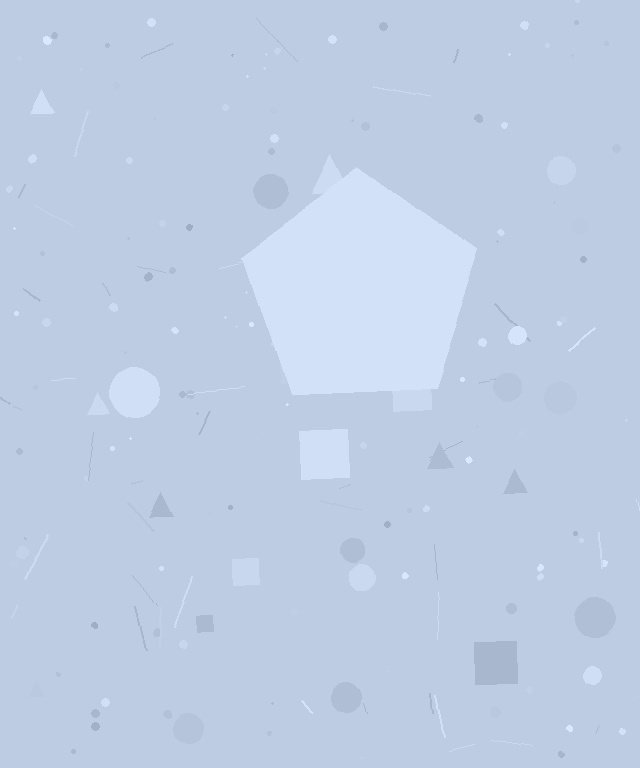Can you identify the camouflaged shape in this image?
The camouflaged shape is a pentagon.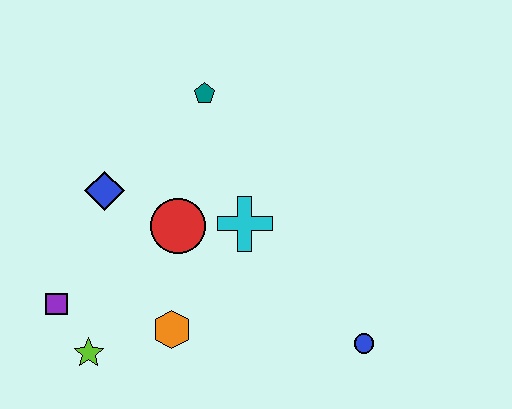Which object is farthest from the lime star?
The teal pentagon is farthest from the lime star.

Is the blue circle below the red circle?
Yes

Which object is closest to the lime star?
The purple square is closest to the lime star.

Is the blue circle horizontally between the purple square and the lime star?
No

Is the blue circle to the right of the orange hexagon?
Yes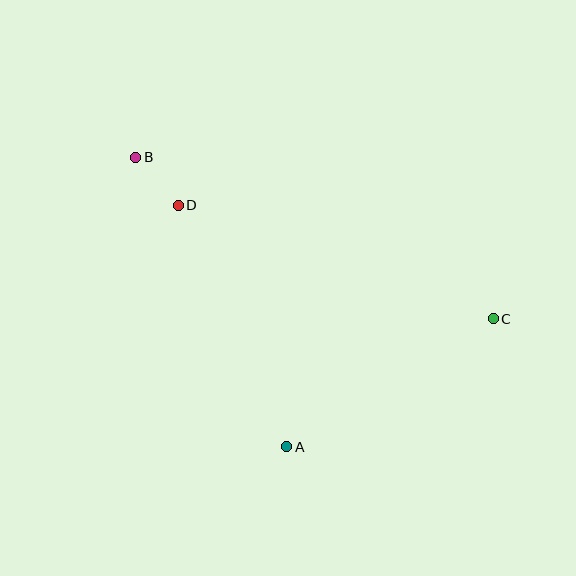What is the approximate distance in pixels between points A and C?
The distance between A and C is approximately 243 pixels.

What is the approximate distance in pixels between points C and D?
The distance between C and D is approximately 335 pixels.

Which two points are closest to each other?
Points B and D are closest to each other.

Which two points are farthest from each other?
Points B and C are farthest from each other.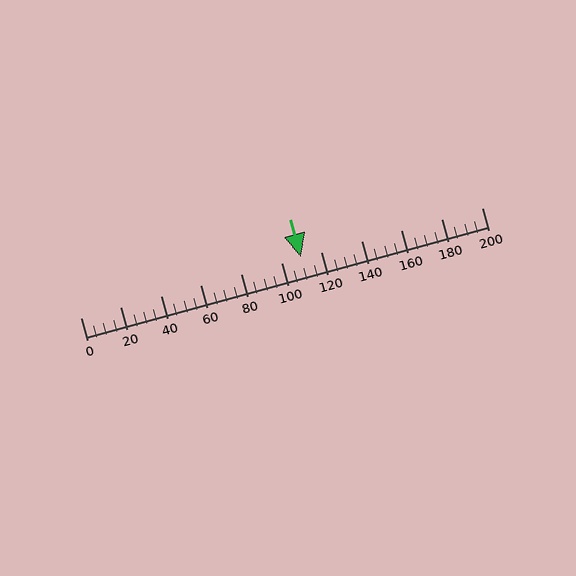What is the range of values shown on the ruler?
The ruler shows values from 0 to 200.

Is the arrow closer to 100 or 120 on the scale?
The arrow is closer to 120.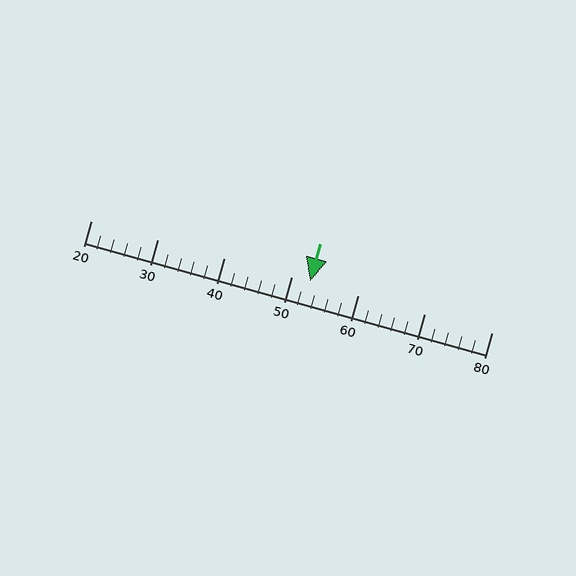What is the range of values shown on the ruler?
The ruler shows values from 20 to 80.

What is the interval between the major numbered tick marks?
The major tick marks are spaced 10 units apart.